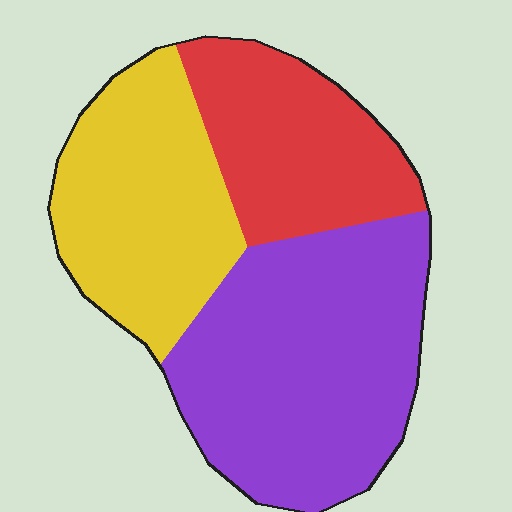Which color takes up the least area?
Red, at roughly 25%.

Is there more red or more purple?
Purple.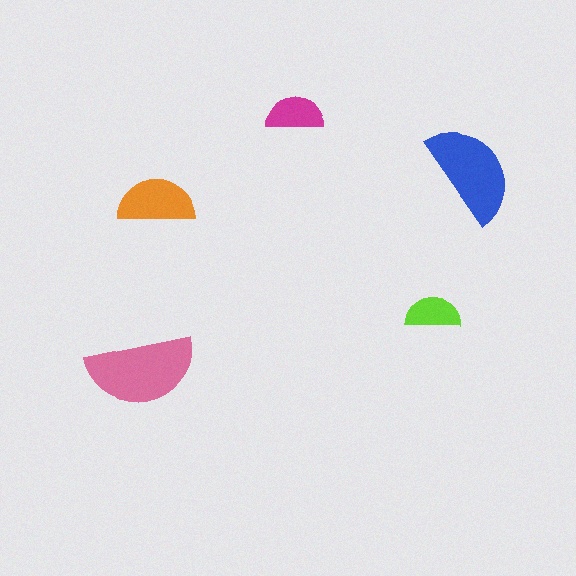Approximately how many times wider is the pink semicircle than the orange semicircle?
About 1.5 times wider.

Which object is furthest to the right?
The blue semicircle is rightmost.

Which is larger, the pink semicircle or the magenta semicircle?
The pink one.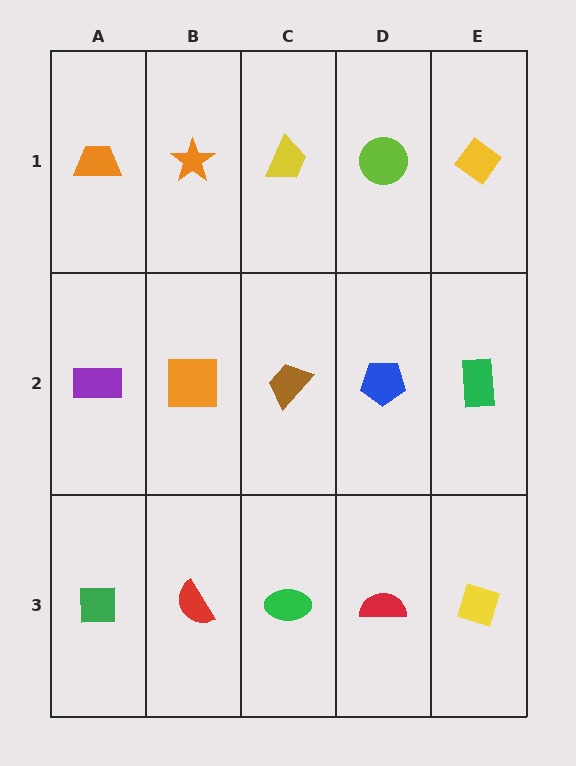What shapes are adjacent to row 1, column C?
A brown trapezoid (row 2, column C), an orange star (row 1, column B), a lime circle (row 1, column D).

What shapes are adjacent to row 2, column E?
A yellow diamond (row 1, column E), a yellow diamond (row 3, column E), a blue pentagon (row 2, column D).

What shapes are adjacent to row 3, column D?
A blue pentagon (row 2, column D), a green ellipse (row 3, column C), a yellow diamond (row 3, column E).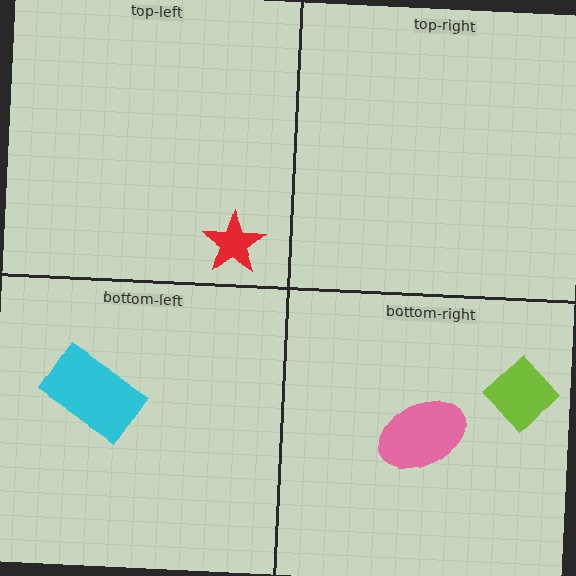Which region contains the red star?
The top-left region.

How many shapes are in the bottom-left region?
1.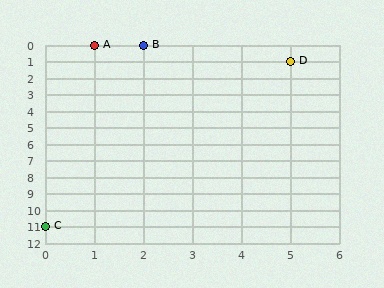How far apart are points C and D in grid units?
Points C and D are 5 columns and 10 rows apart (about 11.2 grid units diagonally).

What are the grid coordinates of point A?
Point A is at grid coordinates (1, 0).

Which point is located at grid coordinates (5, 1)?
Point D is at (5, 1).